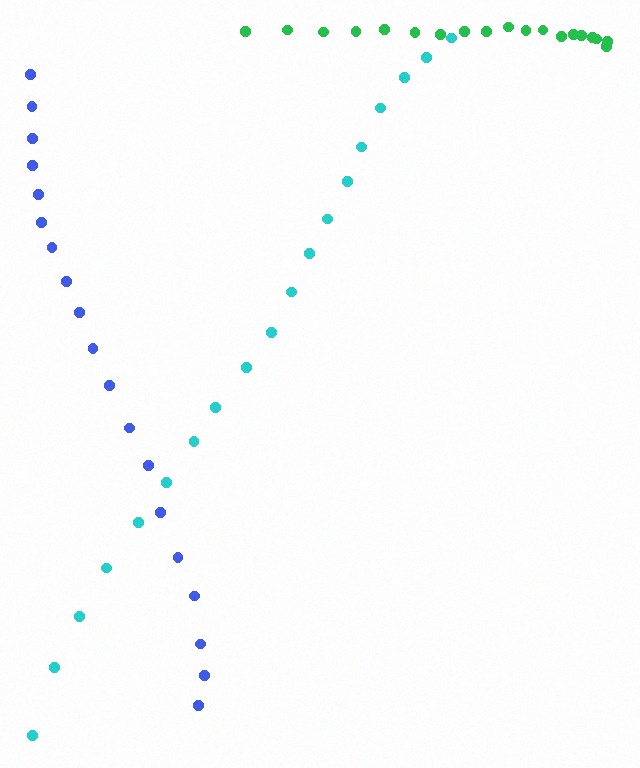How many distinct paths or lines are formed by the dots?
There are 3 distinct paths.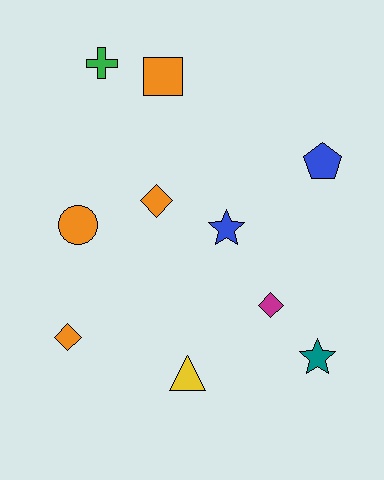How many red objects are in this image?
There are no red objects.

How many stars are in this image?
There are 2 stars.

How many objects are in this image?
There are 10 objects.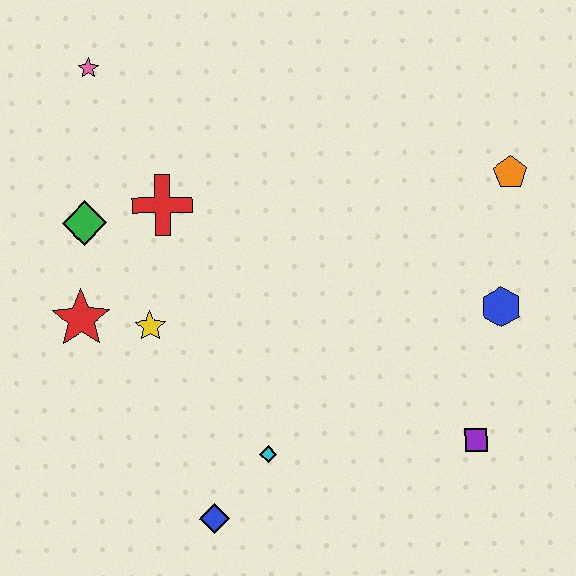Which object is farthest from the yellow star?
The orange pentagon is farthest from the yellow star.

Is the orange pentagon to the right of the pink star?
Yes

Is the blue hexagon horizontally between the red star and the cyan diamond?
No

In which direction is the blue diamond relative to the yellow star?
The blue diamond is below the yellow star.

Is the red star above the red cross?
No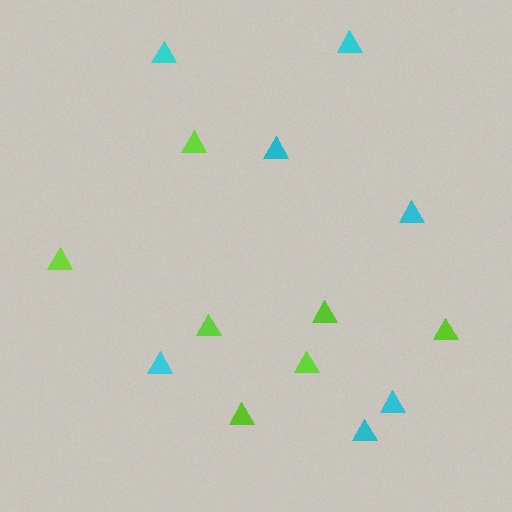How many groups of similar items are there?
There are 2 groups: one group of lime triangles (7) and one group of cyan triangles (7).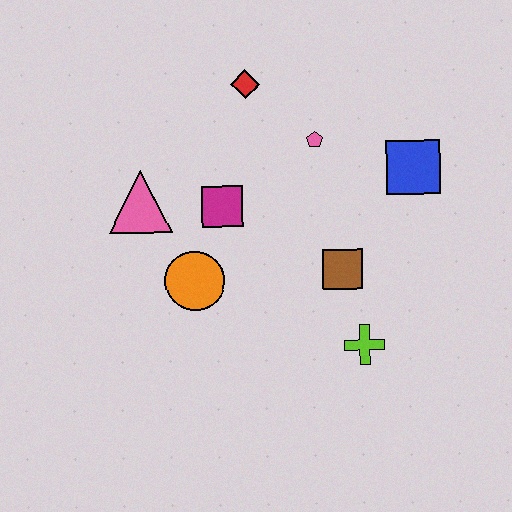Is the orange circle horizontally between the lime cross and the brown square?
No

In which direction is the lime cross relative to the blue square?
The lime cross is below the blue square.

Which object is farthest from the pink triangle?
The blue square is farthest from the pink triangle.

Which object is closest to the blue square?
The pink pentagon is closest to the blue square.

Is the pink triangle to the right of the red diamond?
No